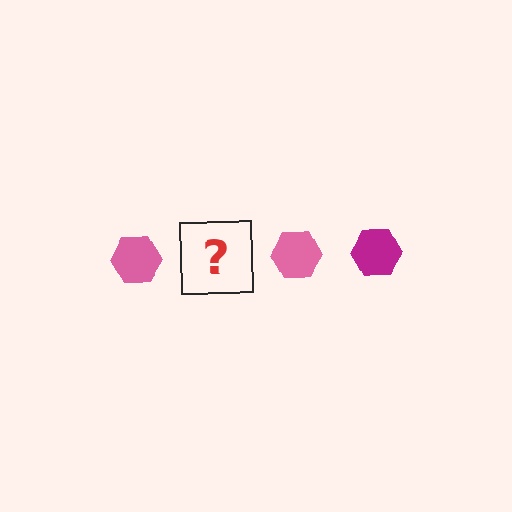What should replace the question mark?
The question mark should be replaced with a magenta hexagon.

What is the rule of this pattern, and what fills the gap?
The rule is that the pattern cycles through pink, magenta hexagons. The gap should be filled with a magenta hexagon.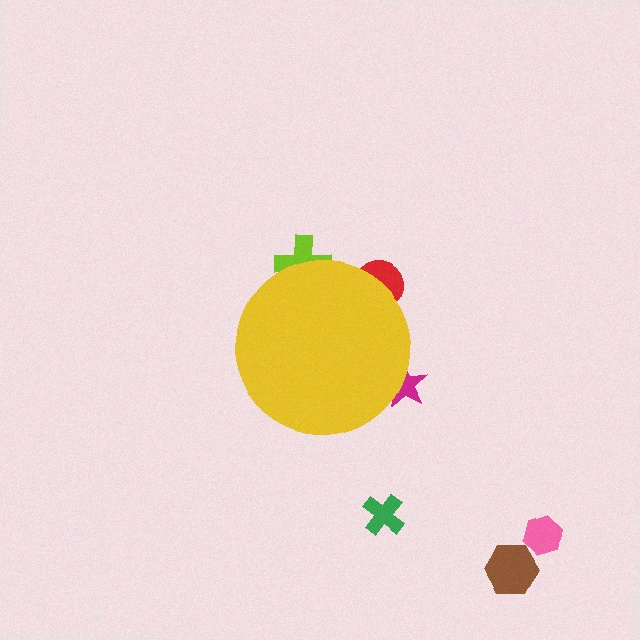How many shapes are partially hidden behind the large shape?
3 shapes are partially hidden.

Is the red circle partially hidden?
Yes, the red circle is partially hidden behind the yellow circle.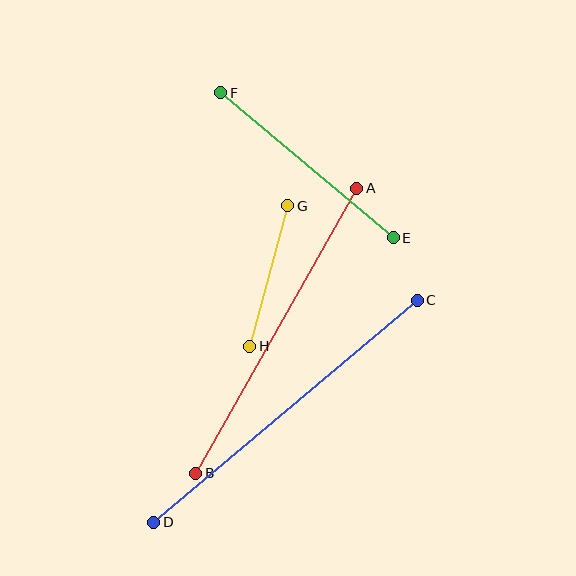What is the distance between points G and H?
The distance is approximately 145 pixels.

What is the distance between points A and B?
The distance is approximately 328 pixels.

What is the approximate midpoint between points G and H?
The midpoint is at approximately (269, 276) pixels.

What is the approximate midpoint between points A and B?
The midpoint is at approximately (276, 331) pixels.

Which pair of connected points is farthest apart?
Points C and D are farthest apart.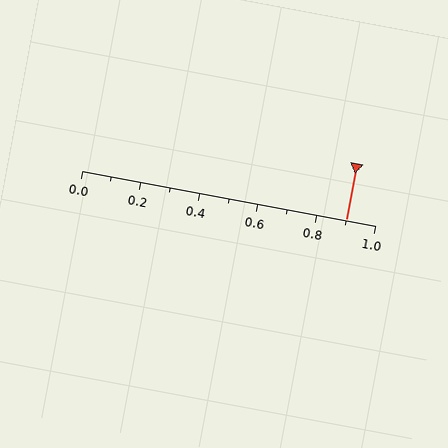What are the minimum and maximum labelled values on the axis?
The axis runs from 0.0 to 1.0.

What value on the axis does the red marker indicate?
The marker indicates approximately 0.9.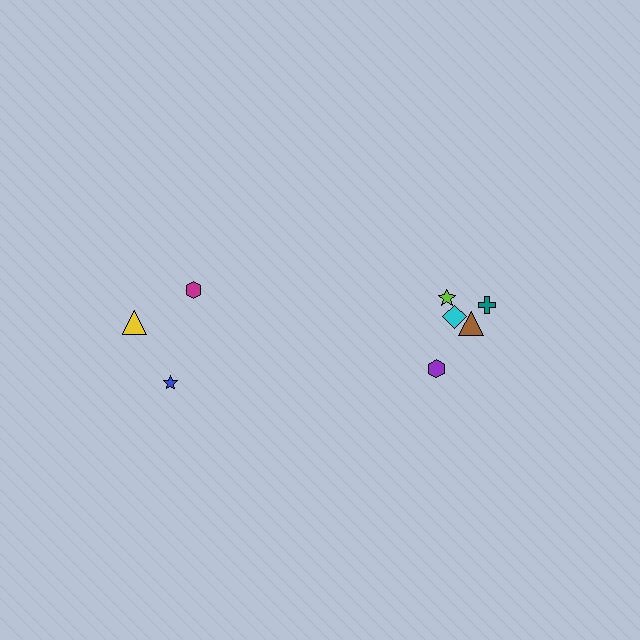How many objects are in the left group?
There are 3 objects.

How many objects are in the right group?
There are 5 objects.